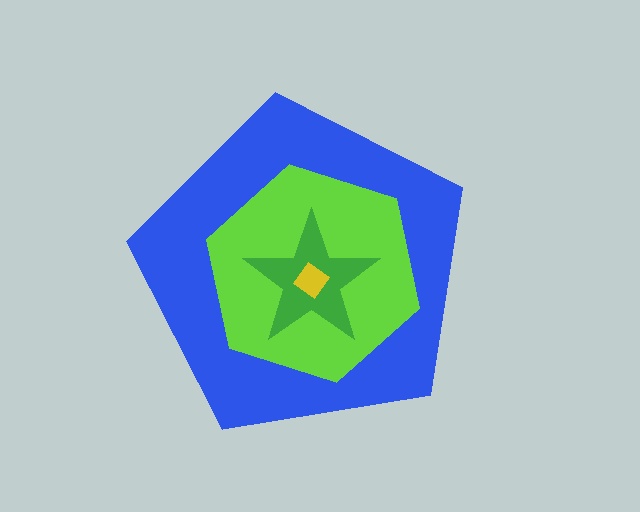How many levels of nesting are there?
4.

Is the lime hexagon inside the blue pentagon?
Yes.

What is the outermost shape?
The blue pentagon.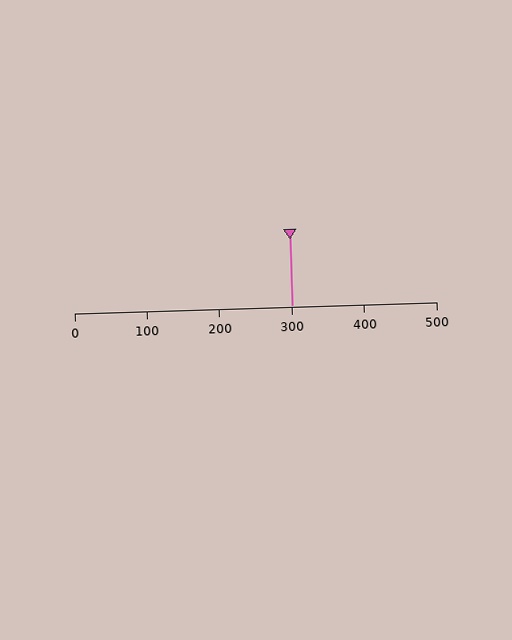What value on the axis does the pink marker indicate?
The marker indicates approximately 300.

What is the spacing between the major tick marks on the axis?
The major ticks are spaced 100 apart.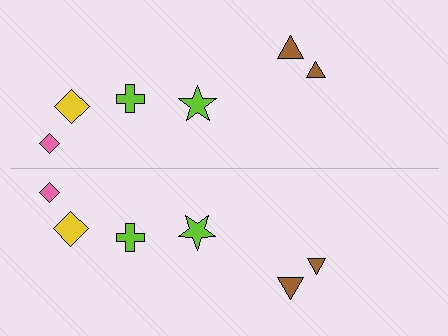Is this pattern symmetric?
Yes, this pattern has bilateral (reflection) symmetry.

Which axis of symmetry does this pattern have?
The pattern has a horizontal axis of symmetry running through the center of the image.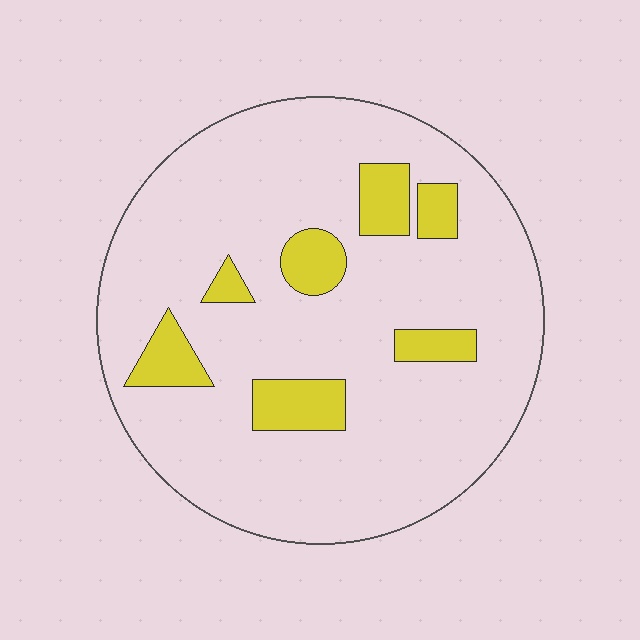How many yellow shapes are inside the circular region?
7.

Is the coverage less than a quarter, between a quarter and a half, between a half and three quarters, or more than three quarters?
Less than a quarter.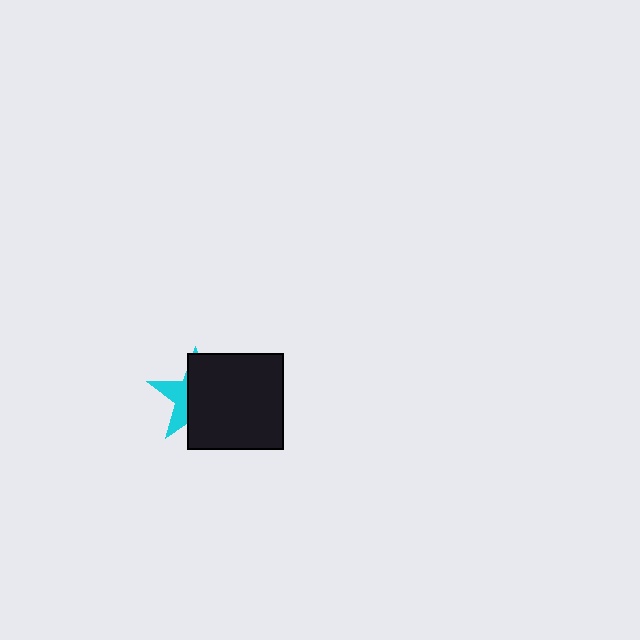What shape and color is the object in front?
The object in front is a black square.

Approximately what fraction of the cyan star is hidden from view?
Roughly 65% of the cyan star is hidden behind the black square.